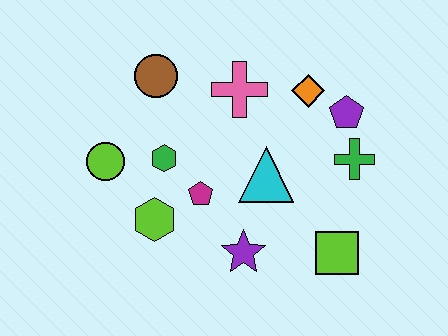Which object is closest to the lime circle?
The green hexagon is closest to the lime circle.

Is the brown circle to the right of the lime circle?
Yes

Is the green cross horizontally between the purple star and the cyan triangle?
No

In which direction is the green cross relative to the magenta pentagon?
The green cross is to the right of the magenta pentagon.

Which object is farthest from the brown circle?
The lime square is farthest from the brown circle.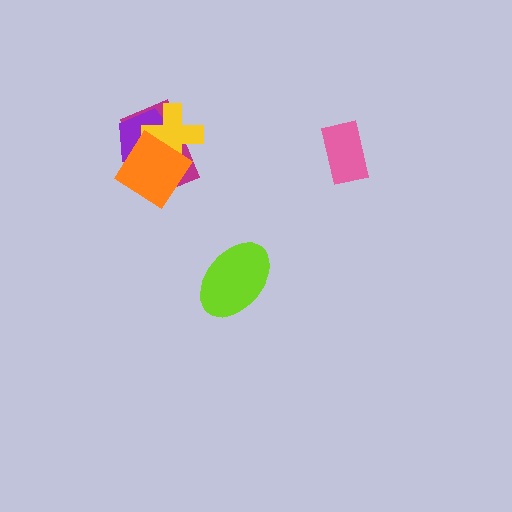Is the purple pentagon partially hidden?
Yes, it is partially covered by another shape.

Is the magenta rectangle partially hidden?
Yes, it is partially covered by another shape.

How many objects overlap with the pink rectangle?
0 objects overlap with the pink rectangle.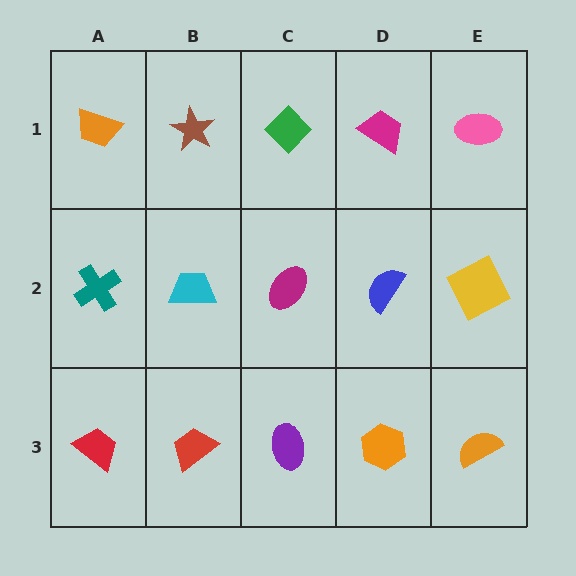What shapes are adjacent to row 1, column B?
A cyan trapezoid (row 2, column B), an orange trapezoid (row 1, column A), a green diamond (row 1, column C).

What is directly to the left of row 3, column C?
A red trapezoid.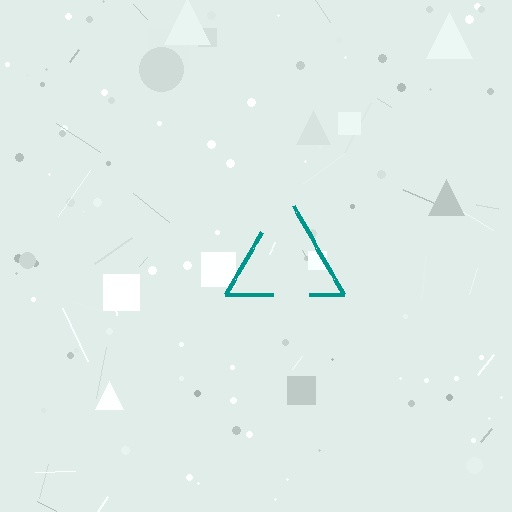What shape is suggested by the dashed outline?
The dashed outline suggests a triangle.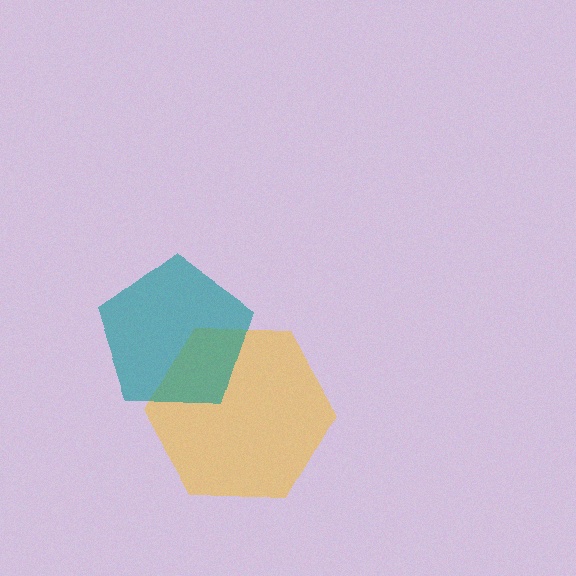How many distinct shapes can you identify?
There are 2 distinct shapes: a yellow hexagon, a teal pentagon.